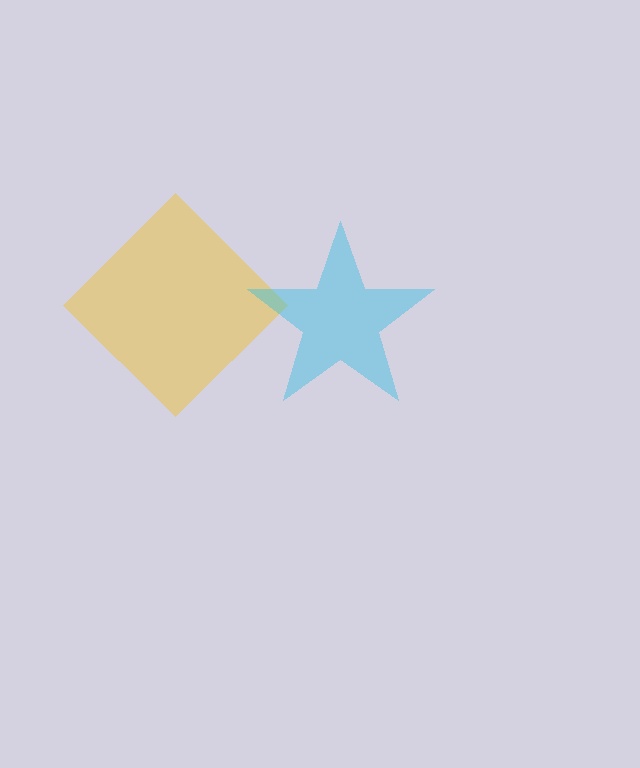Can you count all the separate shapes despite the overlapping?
Yes, there are 2 separate shapes.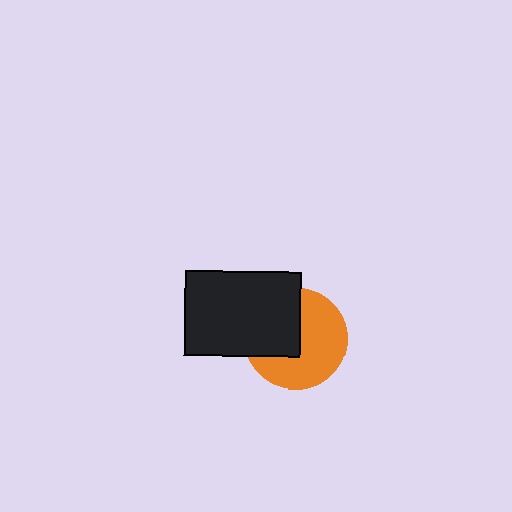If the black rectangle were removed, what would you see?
You would see the complete orange circle.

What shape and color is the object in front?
The object in front is a black rectangle.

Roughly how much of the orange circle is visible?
About half of it is visible (roughly 60%).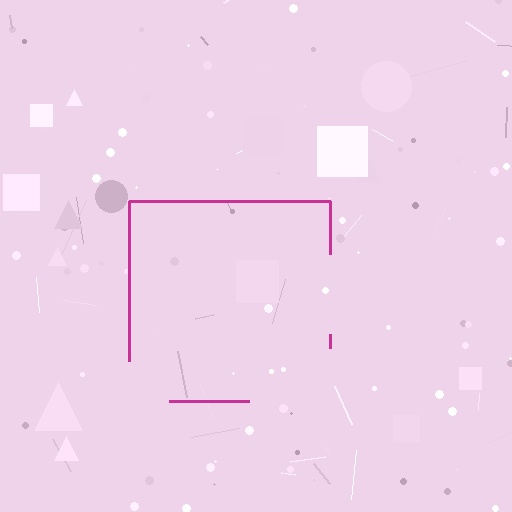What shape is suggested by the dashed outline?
The dashed outline suggests a square.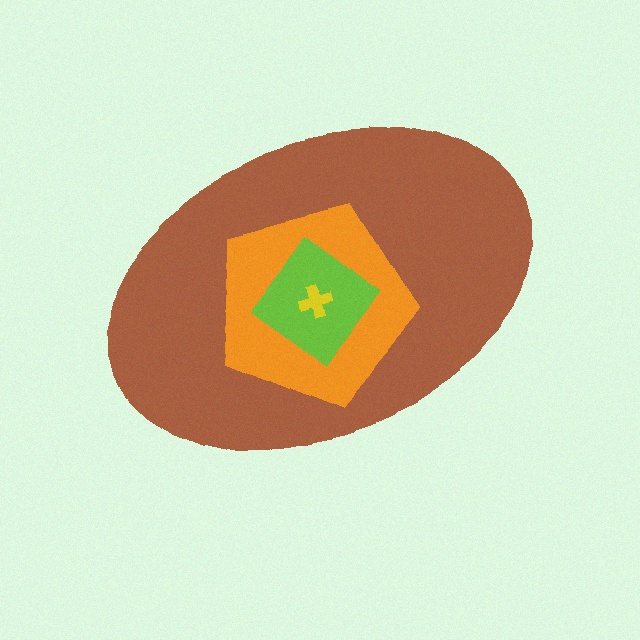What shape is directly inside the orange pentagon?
The lime diamond.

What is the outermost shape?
The brown ellipse.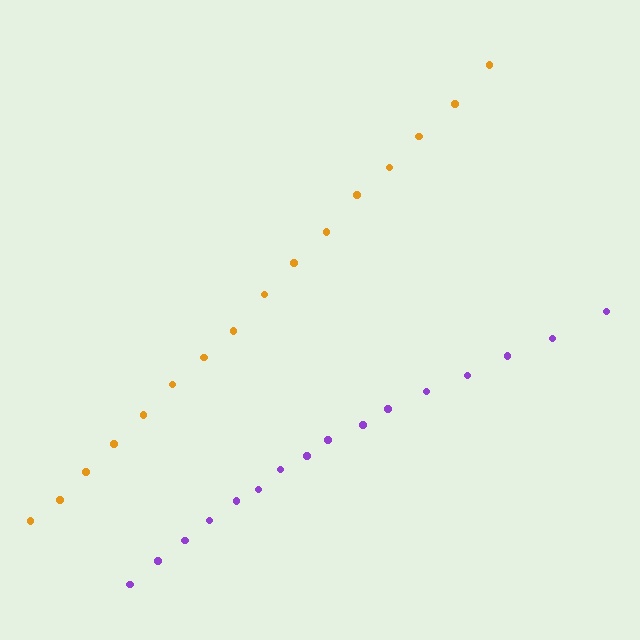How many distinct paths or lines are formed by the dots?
There are 2 distinct paths.